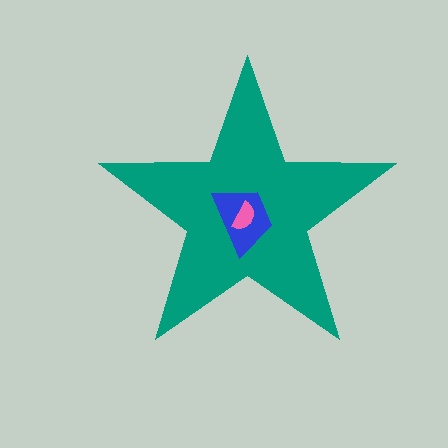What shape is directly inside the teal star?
The blue trapezoid.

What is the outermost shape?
The teal star.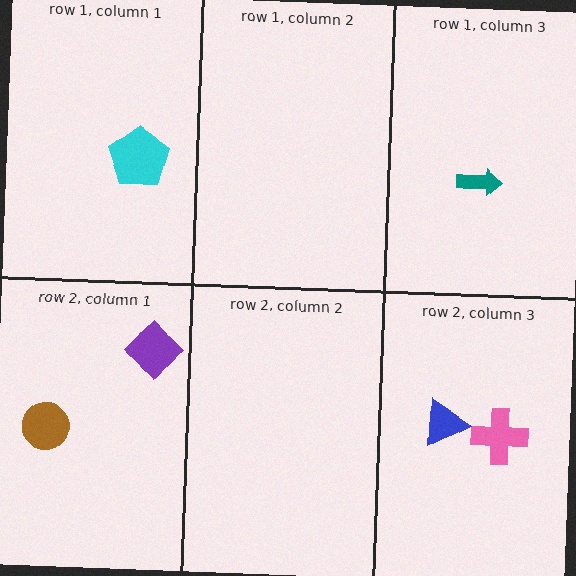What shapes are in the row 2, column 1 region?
The purple diamond, the brown circle.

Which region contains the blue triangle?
The row 2, column 3 region.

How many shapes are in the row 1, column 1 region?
1.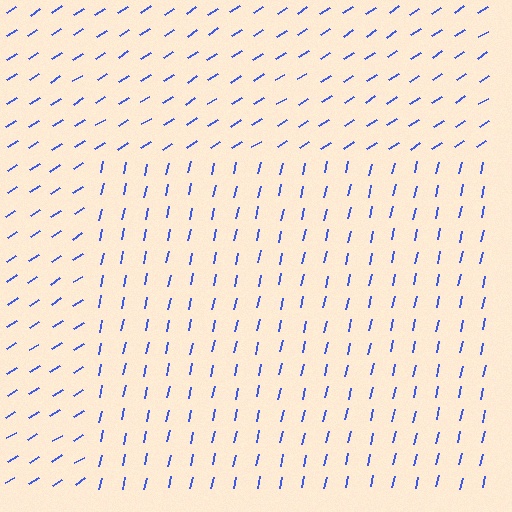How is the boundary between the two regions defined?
The boundary is defined purely by a change in line orientation (approximately 45 degrees difference). All lines are the same color and thickness.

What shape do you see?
I see a rectangle.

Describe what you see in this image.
The image is filled with small blue line segments. A rectangle region in the image has lines oriented differently from the surrounding lines, creating a visible texture boundary.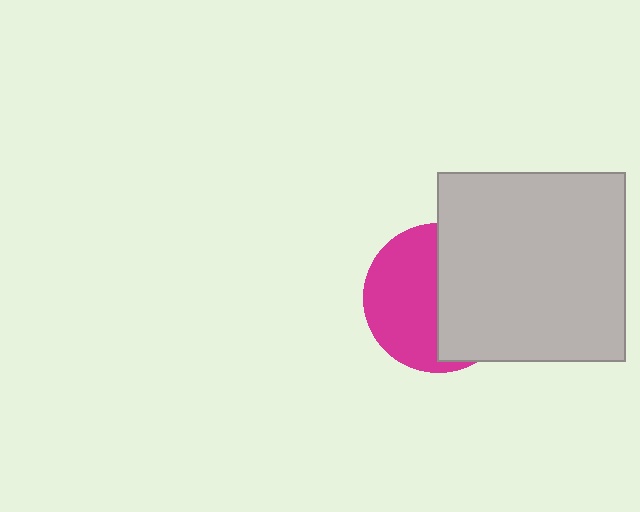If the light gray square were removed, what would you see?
You would see the complete magenta circle.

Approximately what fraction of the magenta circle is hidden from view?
Roughly 49% of the magenta circle is hidden behind the light gray square.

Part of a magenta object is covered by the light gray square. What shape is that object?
It is a circle.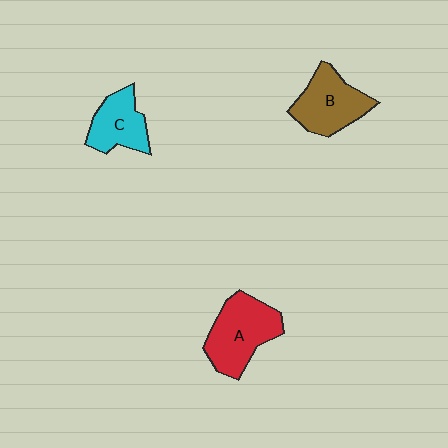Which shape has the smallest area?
Shape C (cyan).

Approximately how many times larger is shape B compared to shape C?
Approximately 1.3 times.